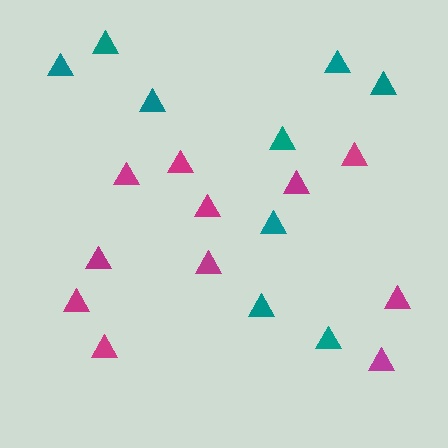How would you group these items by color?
There are 2 groups: one group of magenta triangles (11) and one group of teal triangles (9).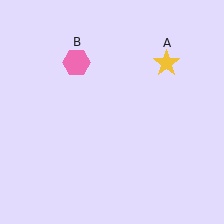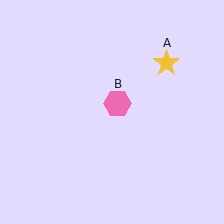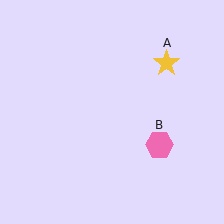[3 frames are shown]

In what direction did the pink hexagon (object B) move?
The pink hexagon (object B) moved down and to the right.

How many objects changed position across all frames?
1 object changed position: pink hexagon (object B).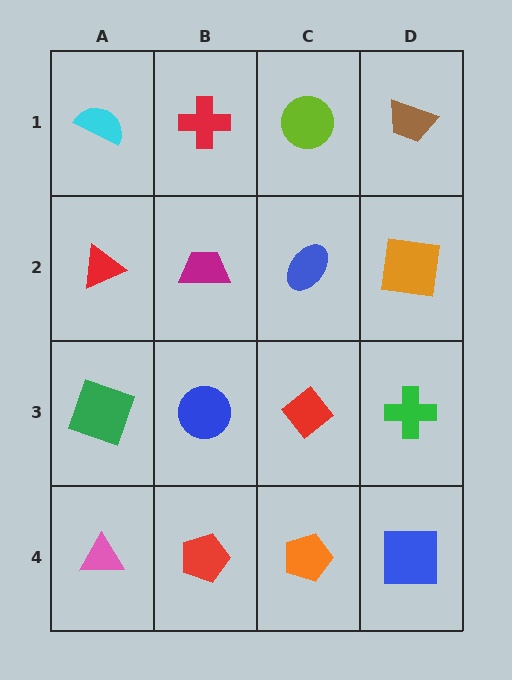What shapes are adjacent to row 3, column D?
An orange square (row 2, column D), a blue square (row 4, column D), a red diamond (row 3, column C).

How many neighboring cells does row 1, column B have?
3.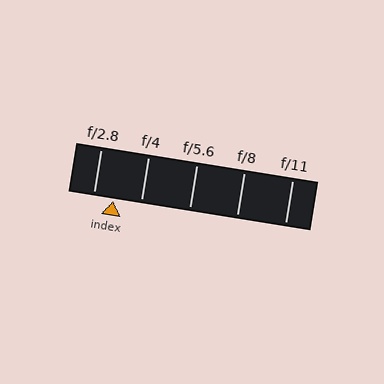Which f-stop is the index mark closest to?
The index mark is closest to f/2.8.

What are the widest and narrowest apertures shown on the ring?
The widest aperture shown is f/2.8 and the narrowest is f/11.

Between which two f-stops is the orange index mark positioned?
The index mark is between f/2.8 and f/4.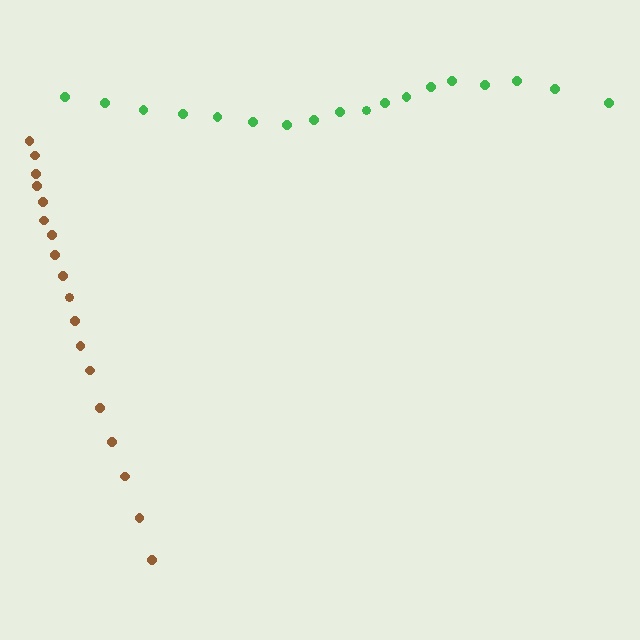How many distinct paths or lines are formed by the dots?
There are 2 distinct paths.